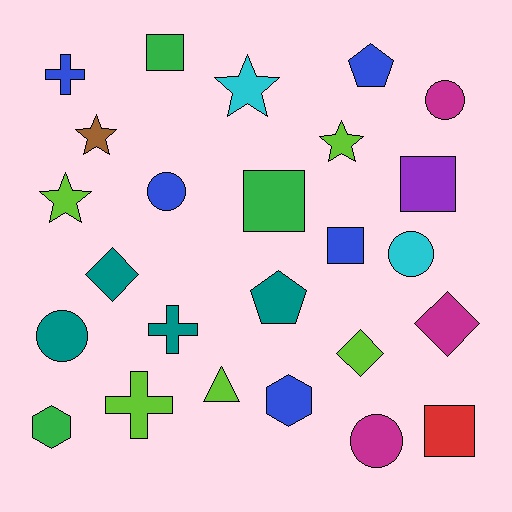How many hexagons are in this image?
There are 2 hexagons.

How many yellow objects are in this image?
There are no yellow objects.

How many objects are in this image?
There are 25 objects.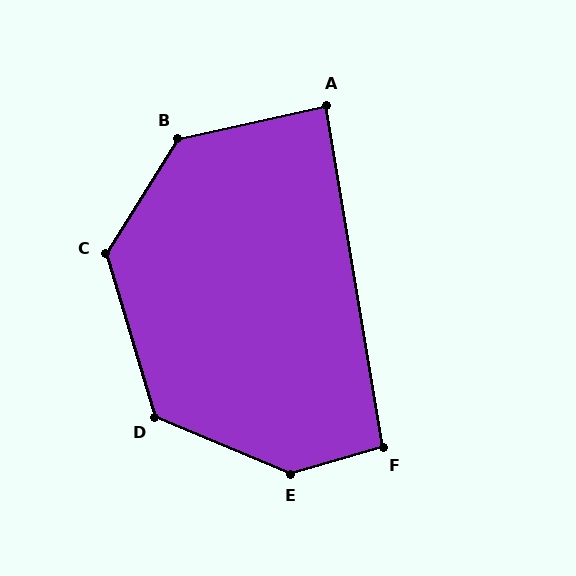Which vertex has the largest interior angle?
E, at approximately 142 degrees.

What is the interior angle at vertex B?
Approximately 134 degrees (obtuse).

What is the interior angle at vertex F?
Approximately 96 degrees (obtuse).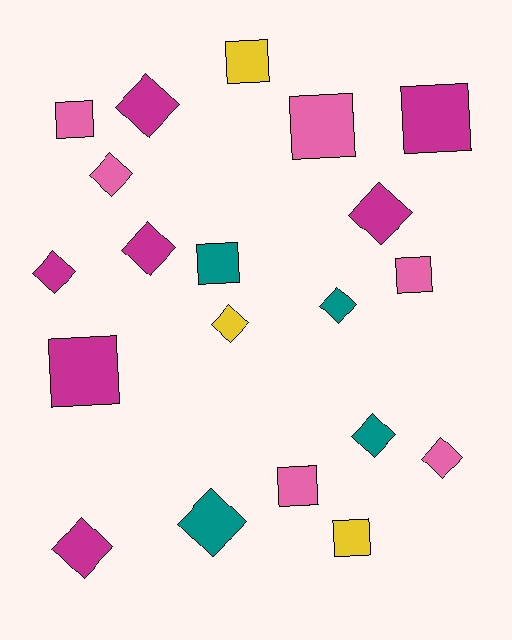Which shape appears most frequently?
Diamond, with 11 objects.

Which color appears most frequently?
Magenta, with 7 objects.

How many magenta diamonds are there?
There are 5 magenta diamonds.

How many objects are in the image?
There are 20 objects.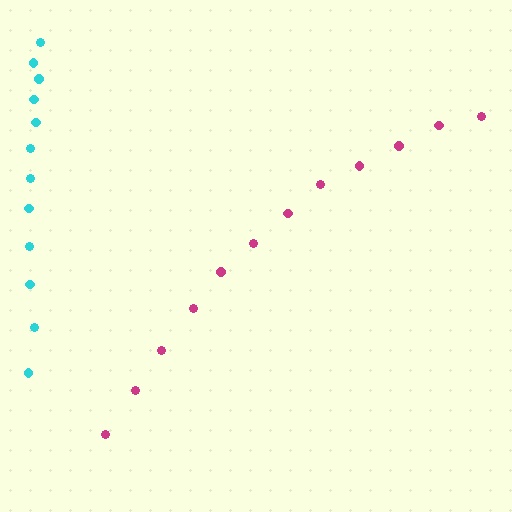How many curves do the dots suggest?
There are 2 distinct paths.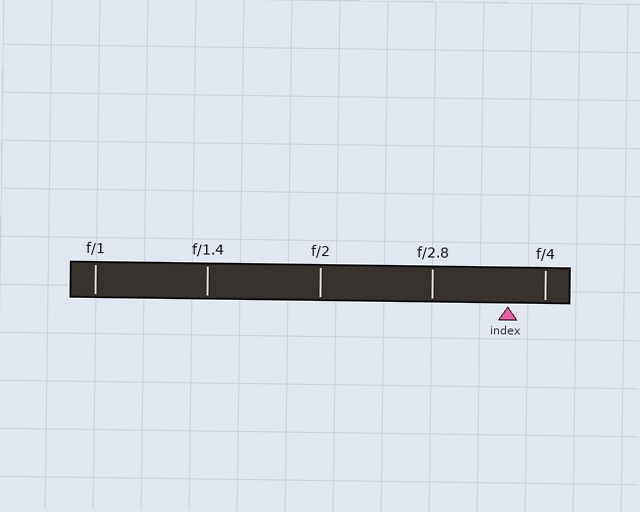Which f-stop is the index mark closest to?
The index mark is closest to f/4.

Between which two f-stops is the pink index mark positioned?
The index mark is between f/2.8 and f/4.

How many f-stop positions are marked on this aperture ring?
There are 5 f-stop positions marked.